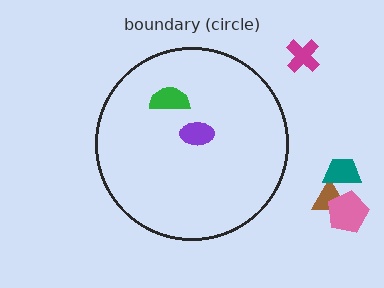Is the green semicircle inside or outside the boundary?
Inside.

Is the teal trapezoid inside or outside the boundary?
Outside.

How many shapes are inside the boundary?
2 inside, 4 outside.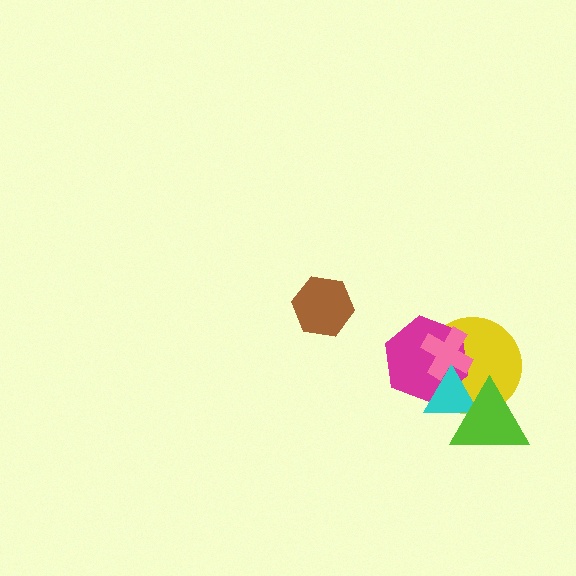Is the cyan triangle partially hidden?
Yes, it is partially covered by another shape.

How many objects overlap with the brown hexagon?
0 objects overlap with the brown hexagon.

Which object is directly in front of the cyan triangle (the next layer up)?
The pink cross is directly in front of the cyan triangle.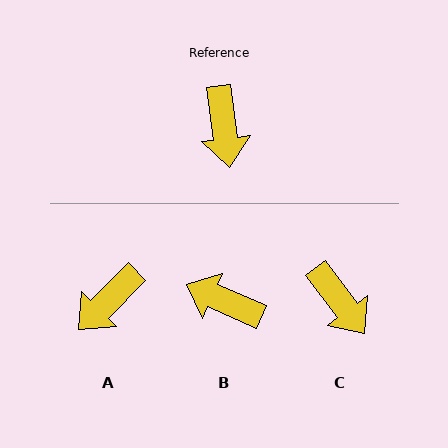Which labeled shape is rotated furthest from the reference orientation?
B, about 121 degrees away.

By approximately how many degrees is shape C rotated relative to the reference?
Approximately 29 degrees counter-clockwise.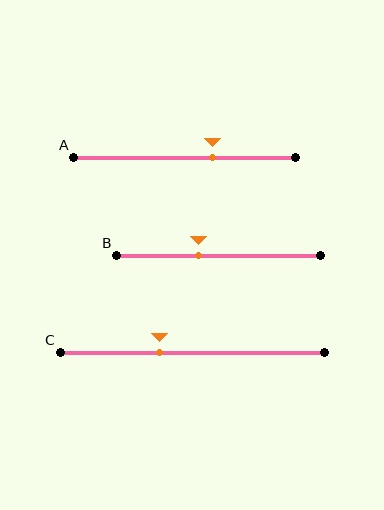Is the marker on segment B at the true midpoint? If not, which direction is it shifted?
No, the marker on segment B is shifted to the left by about 10% of the segment length.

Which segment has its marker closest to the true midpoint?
Segment B has its marker closest to the true midpoint.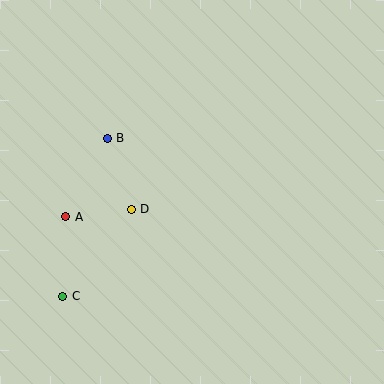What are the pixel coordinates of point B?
Point B is at (107, 138).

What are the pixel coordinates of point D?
Point D is at (131, 209).